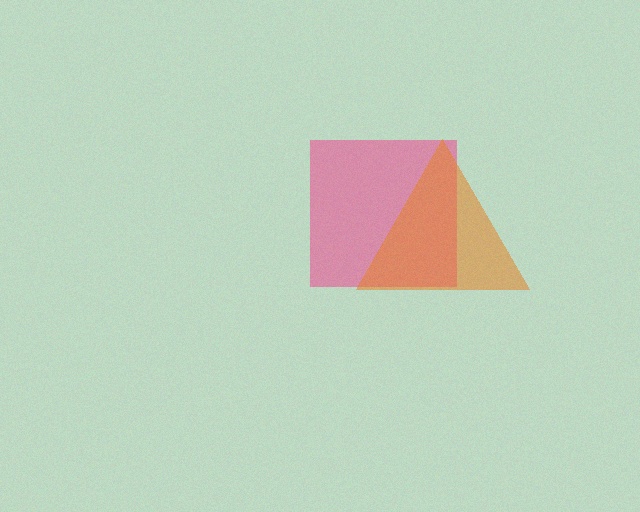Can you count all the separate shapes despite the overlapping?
Yes, there are 2 separate shapes.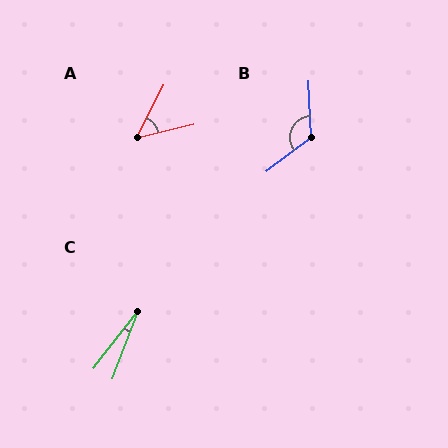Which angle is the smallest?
C, at approximately 17 degrees.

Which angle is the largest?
B, at approximately 125 degrees.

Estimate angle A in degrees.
Approximately 50 degrees.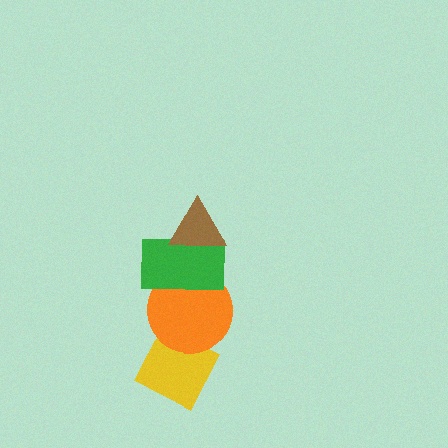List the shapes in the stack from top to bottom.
From top to bottom: the brown triangle, the green rectangle, the orange circle, the yellow diamond.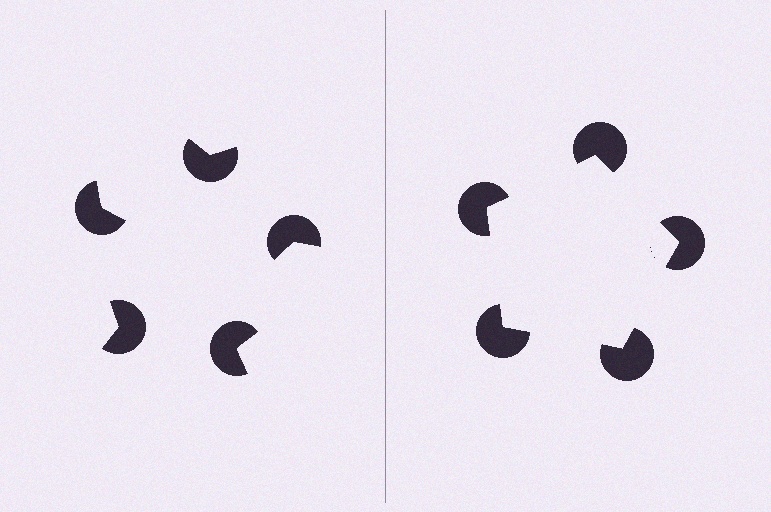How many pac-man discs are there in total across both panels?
10 — 5 on each side.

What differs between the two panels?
The pac-man discs are positioned identically on both sides; only the wedge orientations differ. On the right they align to a pentagon; on the left they are misaligned.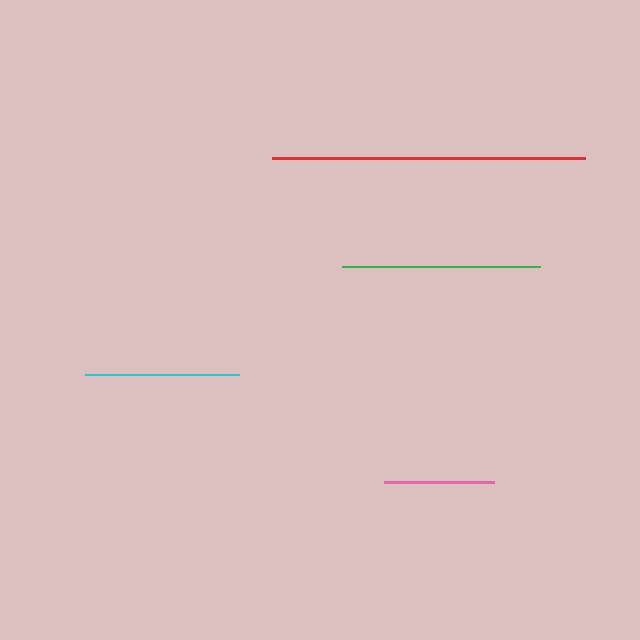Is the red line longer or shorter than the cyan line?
The red line is longer than the cyan line.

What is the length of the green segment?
The green segment is approximately 197 pixels long.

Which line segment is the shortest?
The pink line is the shortest at approximately 110 pixels.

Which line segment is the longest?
The red line is the longest at approximately 313 pixels.